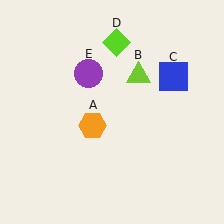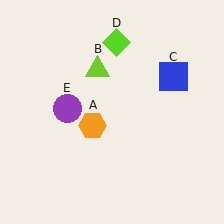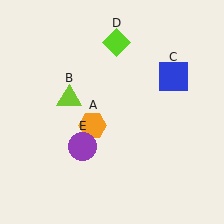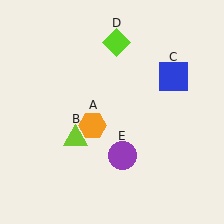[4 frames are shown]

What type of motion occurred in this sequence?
The lime triangle (object B), purple circle (object E) rotated counterclockwise around the center of the scene.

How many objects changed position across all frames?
2 objects changed position: lime triangle (object B), purple circle (object E).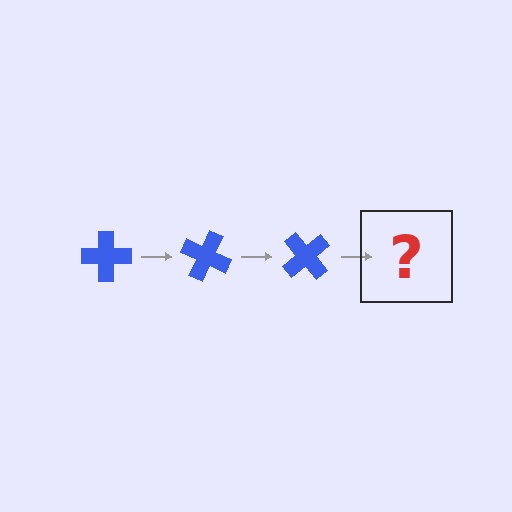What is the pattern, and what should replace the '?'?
The pattern is that the cross rotates 25 degrees each step. The '?' should be a blue cross rotated 75 degrees.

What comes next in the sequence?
The next element should be a blue cross rotated 75 degrees.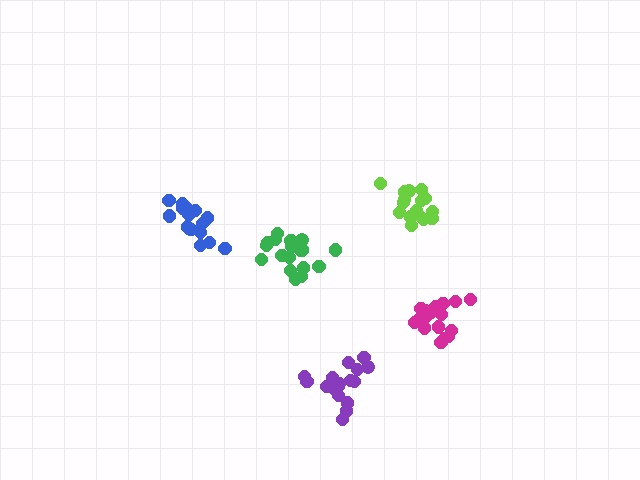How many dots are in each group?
Group 1: 17 dots, Group 2: 18 dots, Group 3: 17 dots, Group 4: 18 dots, Group 5: 18 dots (88 total).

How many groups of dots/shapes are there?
There are 5 groups.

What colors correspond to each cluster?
The clusters are colored: lime, purple, blue, green, magenta.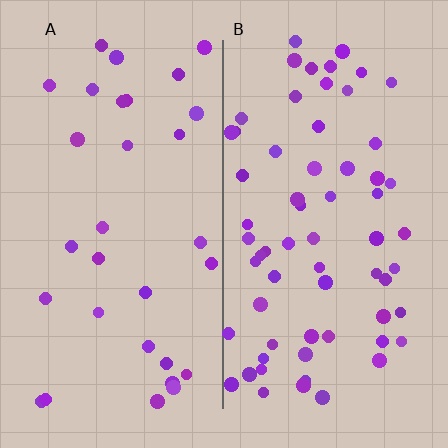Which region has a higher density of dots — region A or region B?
B (the right).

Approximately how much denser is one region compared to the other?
Approximately 2.1× — region B over region A.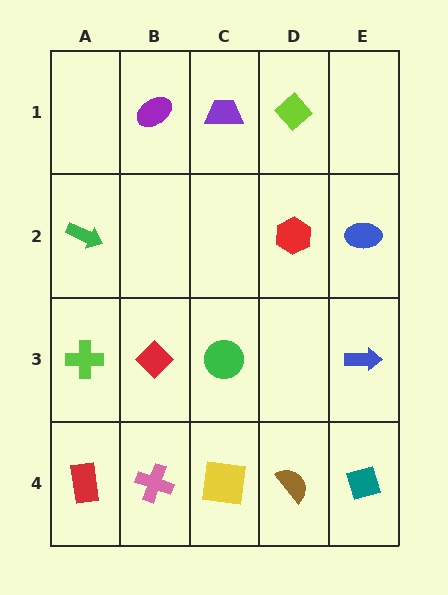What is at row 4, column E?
A teal diamond.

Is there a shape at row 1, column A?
No, that cell is empty.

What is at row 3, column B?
A red diamond.